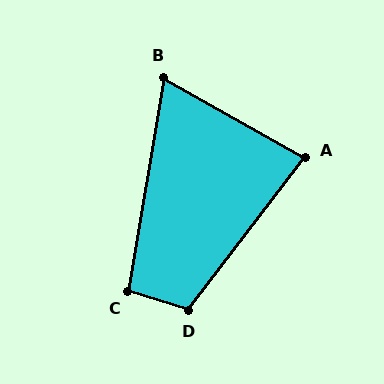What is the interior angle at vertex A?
Approximately 82 degrees (acute).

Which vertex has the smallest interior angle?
B, at approximately 70 degrees.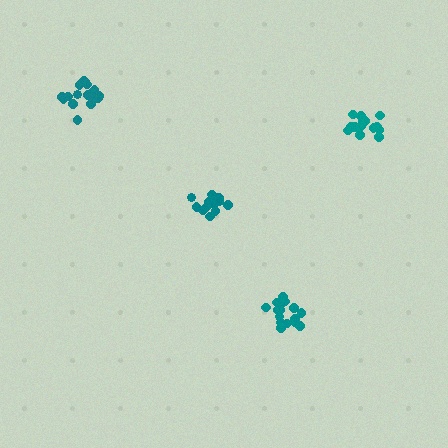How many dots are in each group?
Group 1: 14 dots, Group 2: 17 dots, Group 3: 14 dots, Group 4: 18 dots (63 total).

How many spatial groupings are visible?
There are 4 spatial groupings.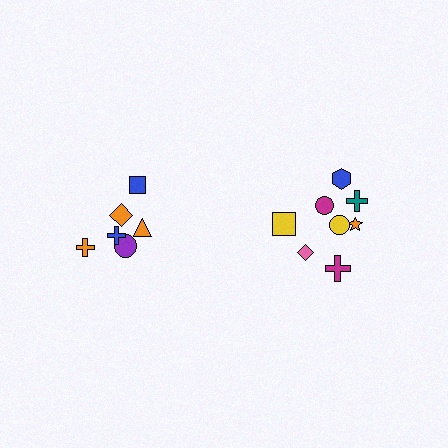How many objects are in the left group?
There are 6 objects.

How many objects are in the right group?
There are 8 objects.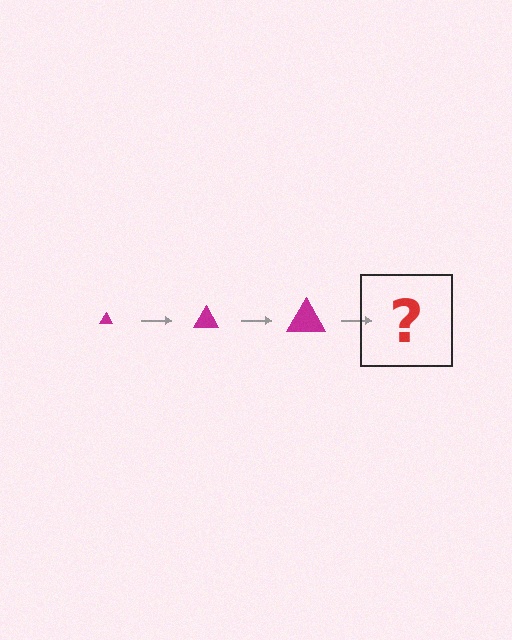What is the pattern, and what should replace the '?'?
The pattern is that the triangle gets progressively larger each step. The '?' should be a magenta triangle, larger than the previous one.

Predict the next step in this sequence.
The next step is a magenta triangle, larger than the previous one.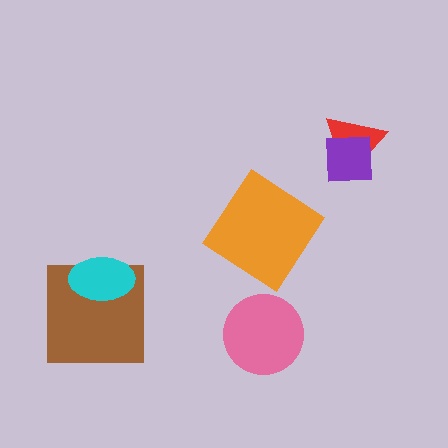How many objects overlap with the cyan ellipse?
1 object overlaps with the cyan ellipse.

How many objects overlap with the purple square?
1 object overlaps with the purple square.